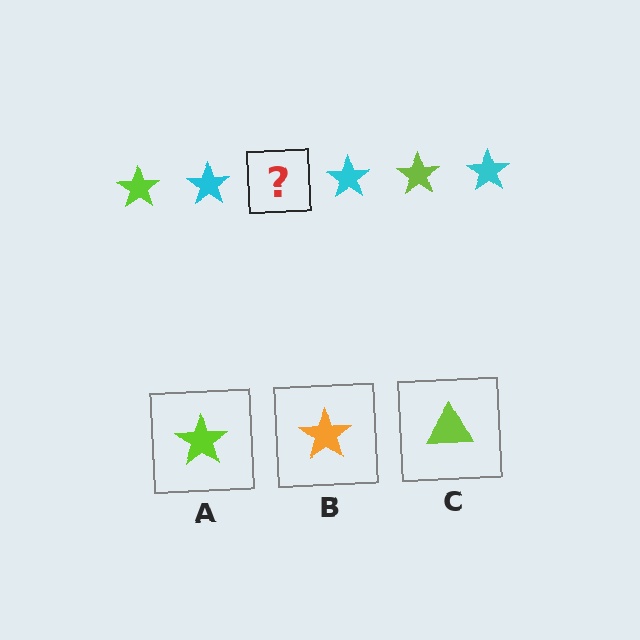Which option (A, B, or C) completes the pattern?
A.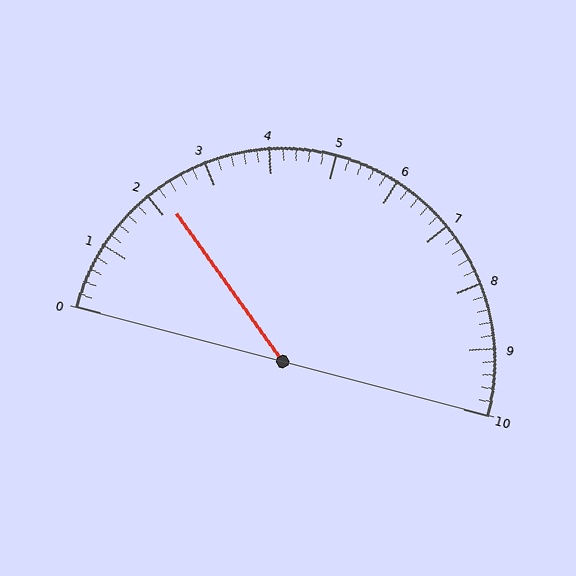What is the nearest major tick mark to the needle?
The nearest major tick mark is 2.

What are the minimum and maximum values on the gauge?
The gauge ranges from 0 to 10.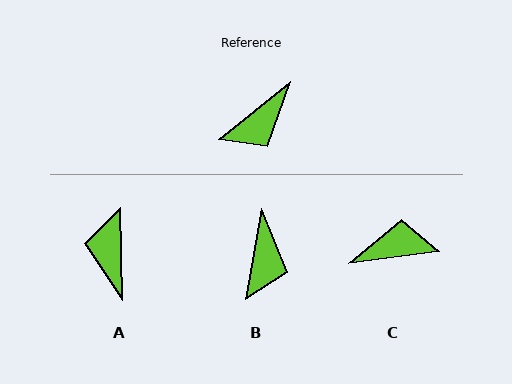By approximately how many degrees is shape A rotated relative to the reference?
Approximately 127 degrees clockwise.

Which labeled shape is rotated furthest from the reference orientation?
C, about 149 degrees away.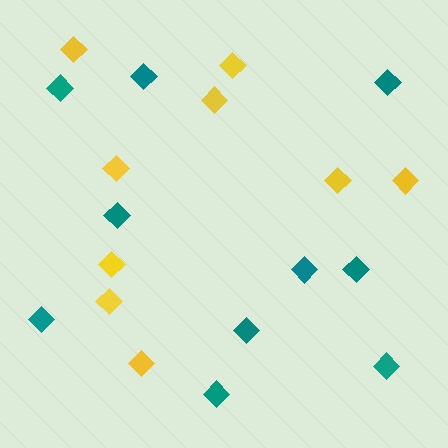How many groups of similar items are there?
There are 2 groups: one group of teal diamonds (10) and one group of yellow diamonds (9).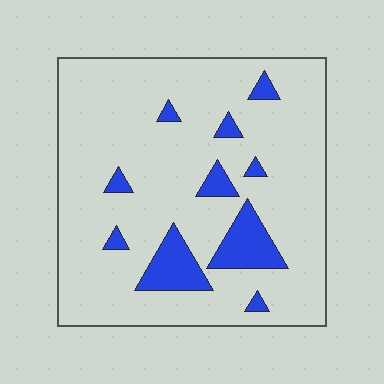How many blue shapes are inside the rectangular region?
10.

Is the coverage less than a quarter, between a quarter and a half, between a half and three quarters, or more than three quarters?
Less than a quarter.